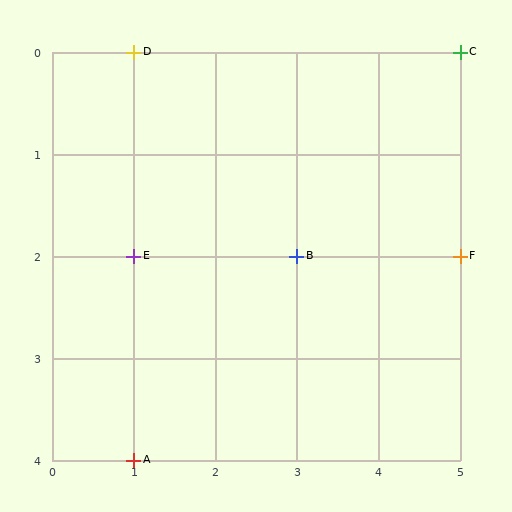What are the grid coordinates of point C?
Point C is at grid coordinates (5, 0).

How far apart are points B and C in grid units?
Points B and C are 2 columns and 2 rows apart (about 2.8 grid units diagonally).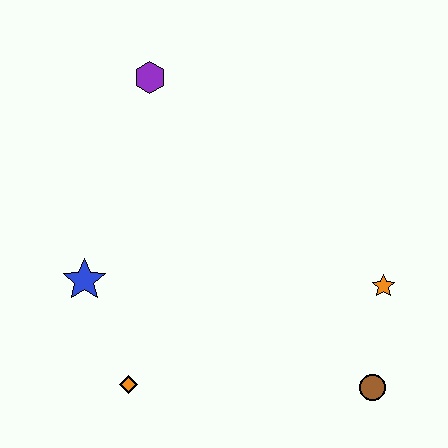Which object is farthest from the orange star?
The purple hexagon is farthest from the orange star.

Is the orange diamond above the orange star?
No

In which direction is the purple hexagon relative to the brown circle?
The purple hexagon is above the brown circle.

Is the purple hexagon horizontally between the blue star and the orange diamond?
No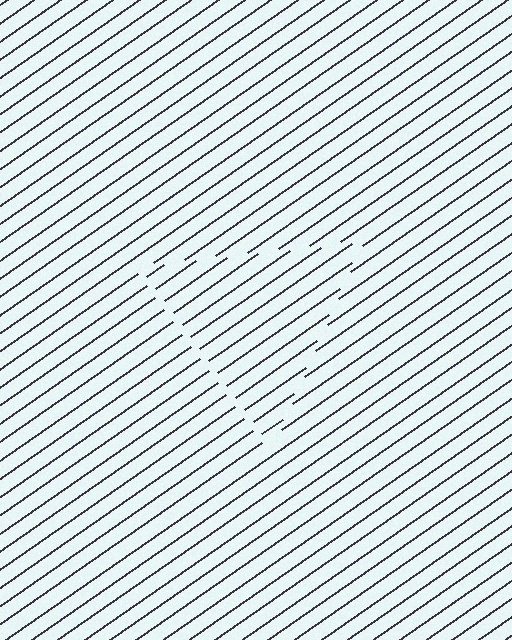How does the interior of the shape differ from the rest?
The interior of the shape contains the same grating, shifted by half a period — the contour is defined by the phase discontinuity where line-ends from the inner and outer gratings abut.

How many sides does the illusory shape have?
3 sides — the line-ends trace a triangle.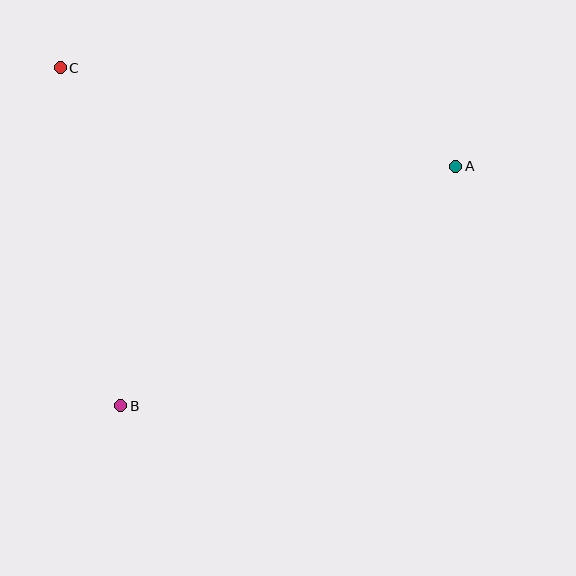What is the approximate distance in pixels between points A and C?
The distance between A and C is approximately 407 pixels.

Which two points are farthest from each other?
Points A and B are farthest from each other.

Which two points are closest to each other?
Points B and C are closest to each other.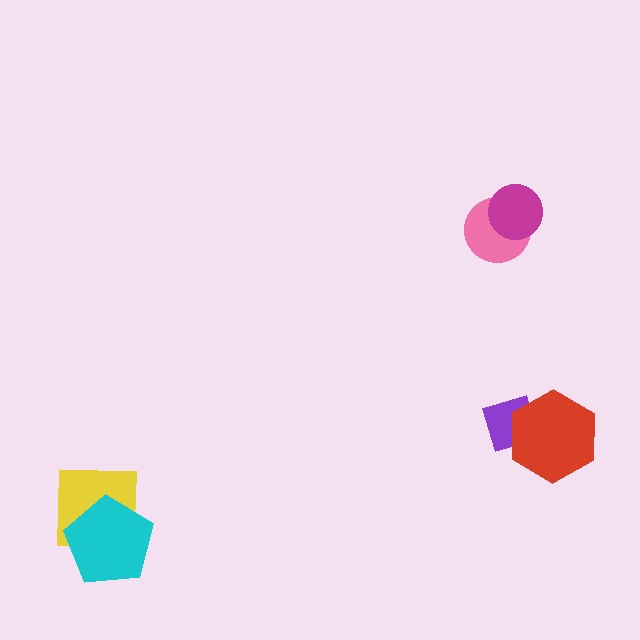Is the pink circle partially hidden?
Yes, it is partially covered by another shape.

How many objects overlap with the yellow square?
1 object overlaps with the yellow square.